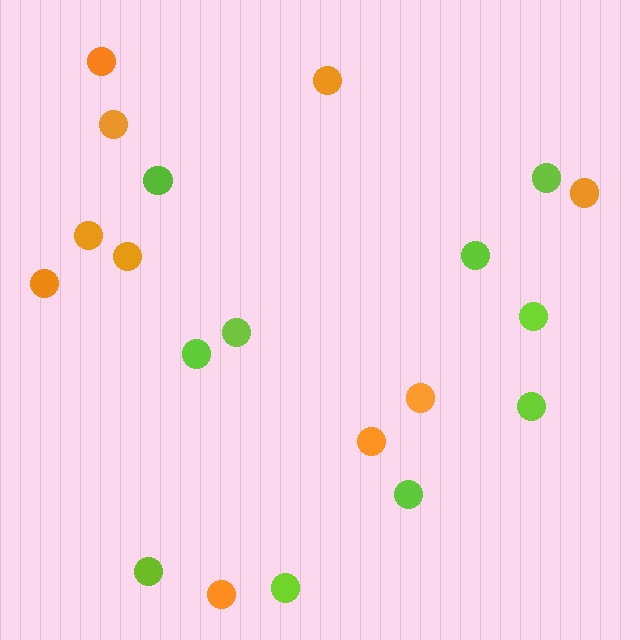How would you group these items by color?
There are 2 groups: one group of orange circles (10) and one group of lime circles (10).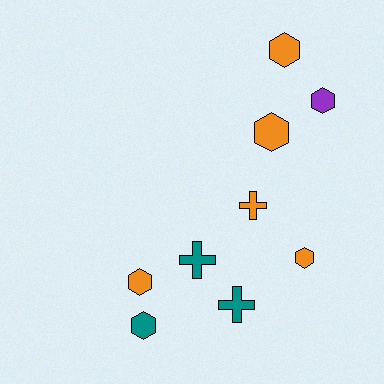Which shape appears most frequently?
Hexagon, with 6 objects.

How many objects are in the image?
There are 9 objects.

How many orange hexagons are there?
There are 4 orange hexagons.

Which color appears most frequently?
Orange, with 5 objects.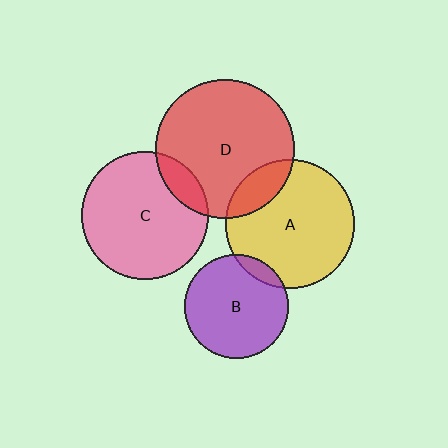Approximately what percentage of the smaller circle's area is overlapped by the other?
Approximately 10%.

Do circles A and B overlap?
Yes.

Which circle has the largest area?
Circle D (red).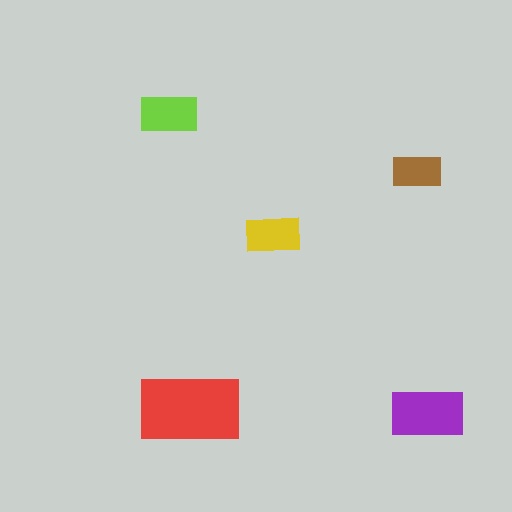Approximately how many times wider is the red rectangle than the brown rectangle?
About 2 times wider.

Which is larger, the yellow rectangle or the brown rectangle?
The yellow one.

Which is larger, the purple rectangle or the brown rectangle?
The purple one.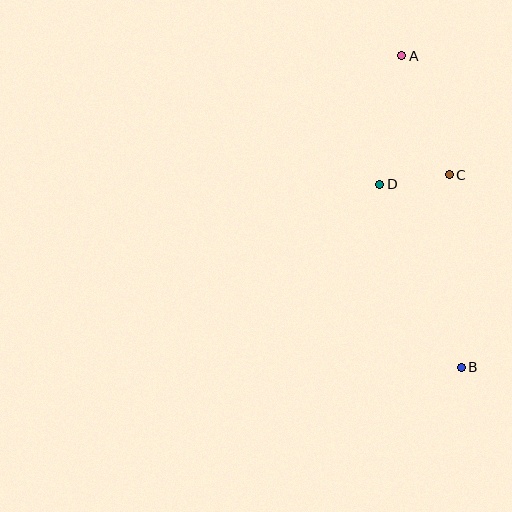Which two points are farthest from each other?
Points A and B are farthest from each other.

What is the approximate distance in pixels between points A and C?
The distance between A and C is approximately 128 pixels.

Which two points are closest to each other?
Points C and D are closest to each other.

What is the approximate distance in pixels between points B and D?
The distance between B and D is approximately 200 pixels.